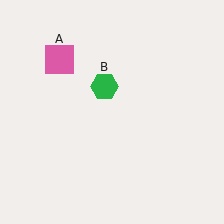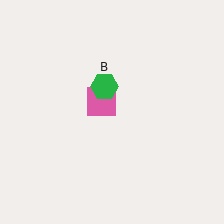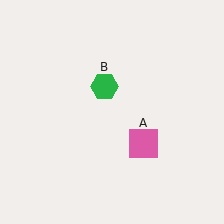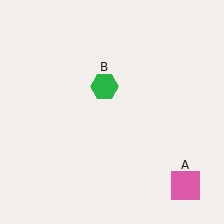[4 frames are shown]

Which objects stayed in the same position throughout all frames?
Green hexagon (object B) remained stationary.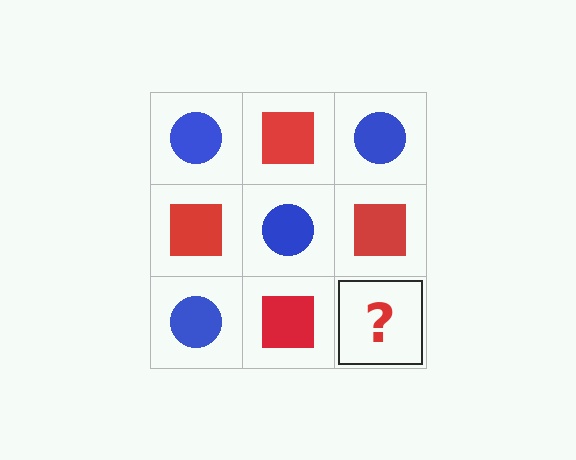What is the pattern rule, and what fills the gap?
The rule is that it alternates blue circle and red square in a checkerboard pattern. The gap should be filled with a blue circle.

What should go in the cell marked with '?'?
The missing cell should contain a blue circle.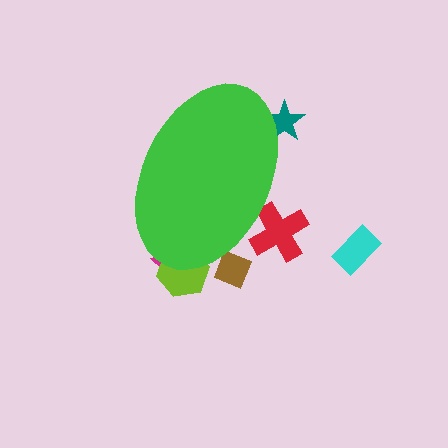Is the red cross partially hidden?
Yes, the red cross is partially hidden behind the green ellipse.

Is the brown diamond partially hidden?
Yes, the brown diamond is partially hidden behind the green ellipse.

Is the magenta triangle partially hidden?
Yes, the magenta triangle is partially hidden behind the green ellipse.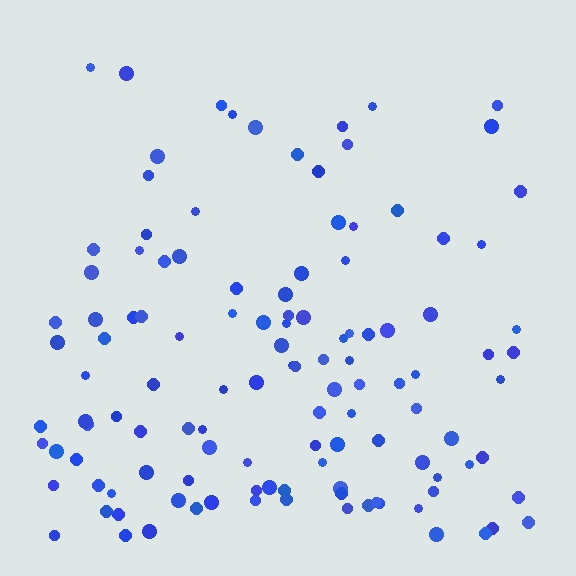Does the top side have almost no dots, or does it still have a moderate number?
Still a moderate number, just noticeably fewer than the bottom.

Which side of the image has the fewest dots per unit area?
The top.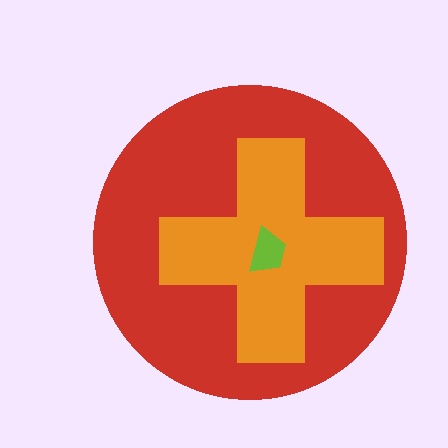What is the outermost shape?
The red circle.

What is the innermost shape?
The lime trapezoid.